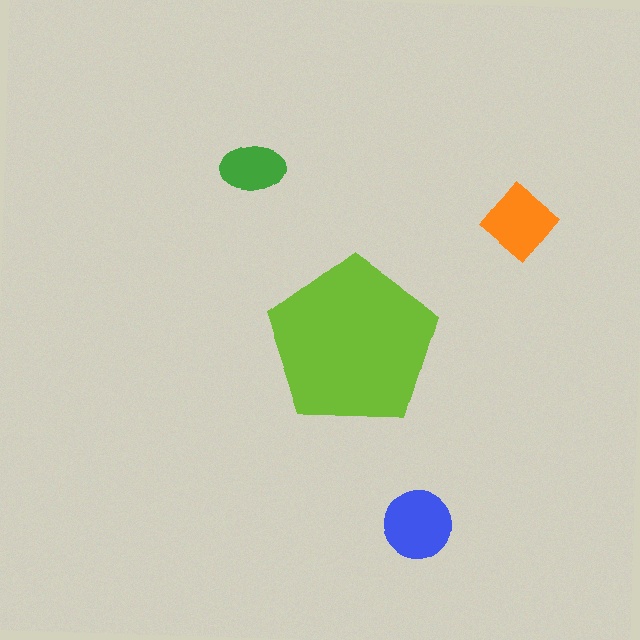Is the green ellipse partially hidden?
No, the green ellipse is fully visible.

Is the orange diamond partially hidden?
No, the orange diamond is fully visible.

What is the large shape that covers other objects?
A lime pentagon.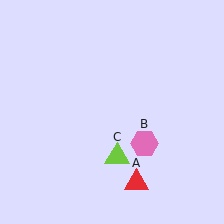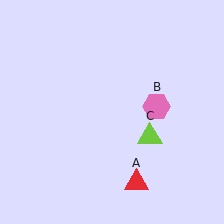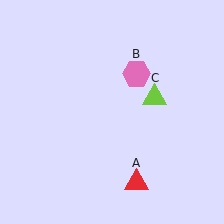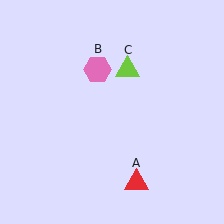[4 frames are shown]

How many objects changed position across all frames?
2 objects changed position: pink hexagon (object B), lime triangle (object C).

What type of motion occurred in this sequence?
The pink hexagon (object B), lime triangle (object C) rotated counterclockwise around the center of the scene.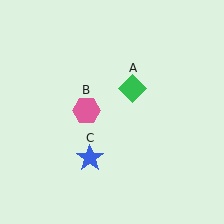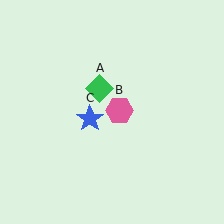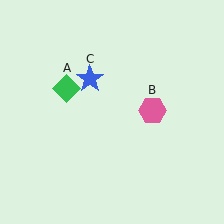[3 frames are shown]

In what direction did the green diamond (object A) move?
The green diamond (object A) moved left.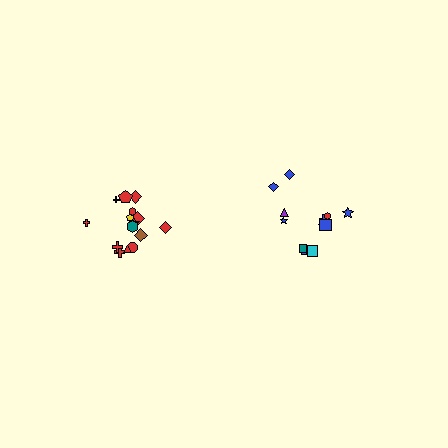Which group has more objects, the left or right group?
The left group.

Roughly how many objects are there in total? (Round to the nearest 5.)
Roughly 25 objects in total.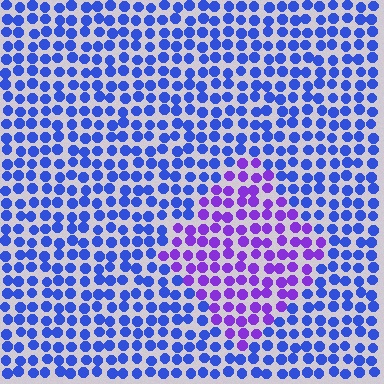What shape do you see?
I see a diamond.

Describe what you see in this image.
The image is filled with small blue elements in a uniform arrangement. A diamond-shaped region is visible where the elements are tinted to a slightly different hue, forming a subtle color boundary.